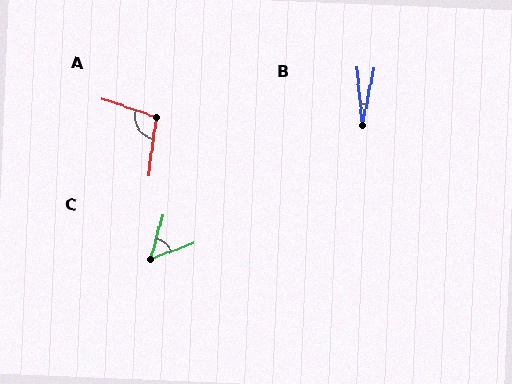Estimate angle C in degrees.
Approximately 55 degrees.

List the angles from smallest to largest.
B (16°), C (55°), A (102°).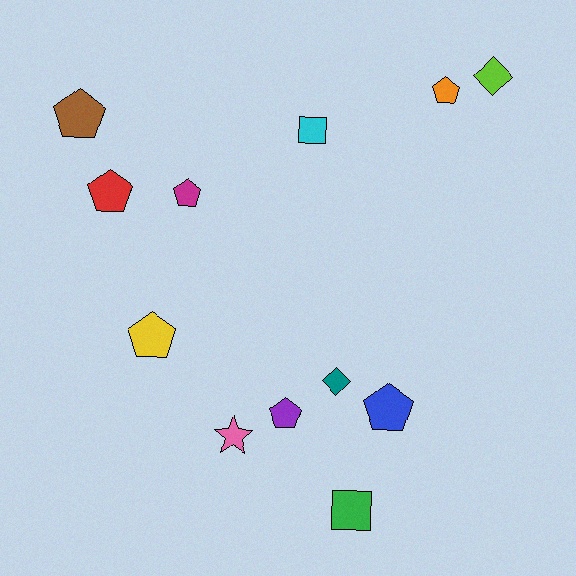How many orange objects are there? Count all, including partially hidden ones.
There is 1 orange object.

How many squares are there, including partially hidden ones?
There are 2 squares.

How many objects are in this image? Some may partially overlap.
There are 12 objects.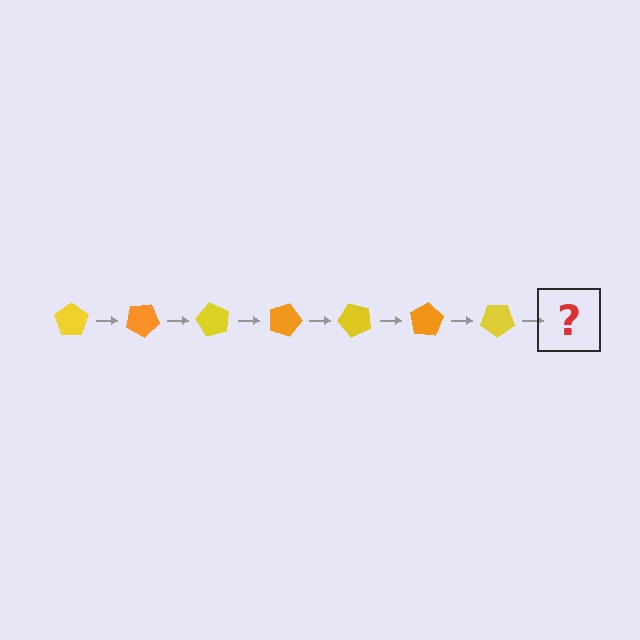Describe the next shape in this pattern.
It should be an orange pentagon, rotated 210 degrees from the start.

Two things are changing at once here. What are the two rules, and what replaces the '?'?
The two rules are that it rotates 30 degrees each step and the color cycles through yellow and orange. The '?' should be an orange pentagon, rotated 210 degrees from the start.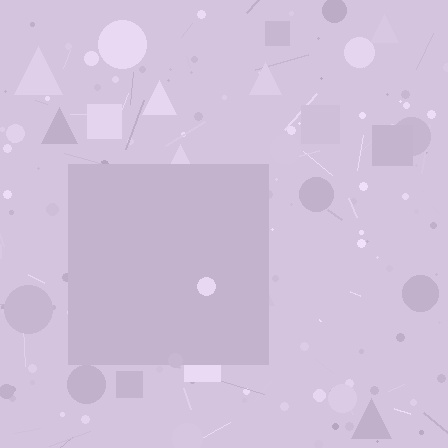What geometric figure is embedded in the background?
A square is embedded in the background.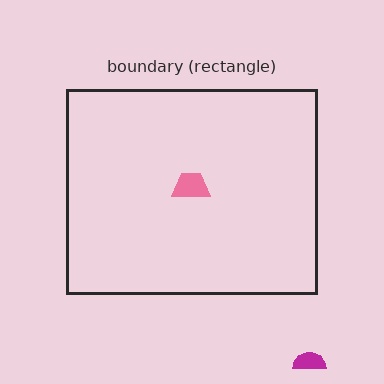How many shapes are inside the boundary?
1 inside, 1 outside.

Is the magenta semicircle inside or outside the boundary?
Outside.